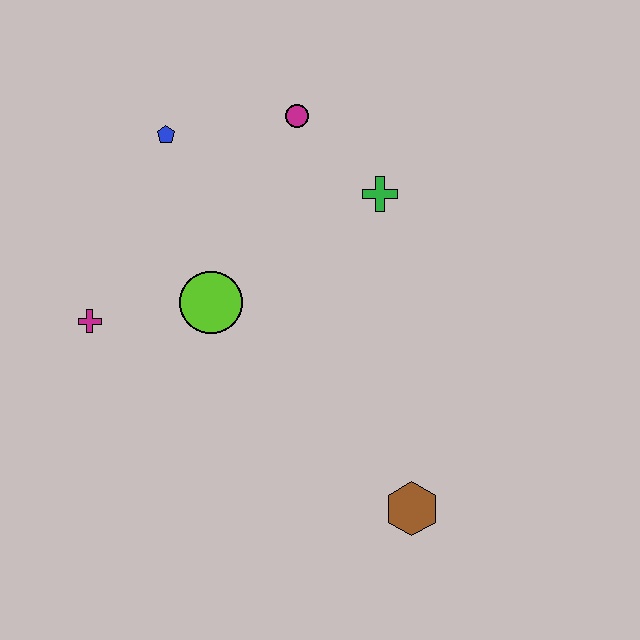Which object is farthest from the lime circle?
The brown hexagon is farthest from the lime circle.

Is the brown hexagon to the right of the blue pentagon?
Yes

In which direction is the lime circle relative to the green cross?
The lime circle is to the left of the green cross.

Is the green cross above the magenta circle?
No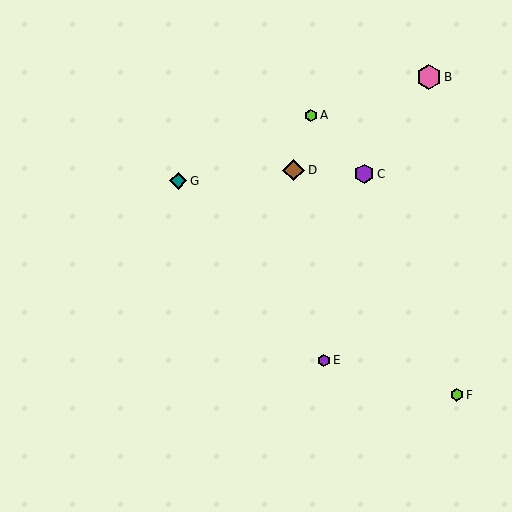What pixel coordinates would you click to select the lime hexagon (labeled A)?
Click at (311, 115) to select the lime hexagon A.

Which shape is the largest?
The pink hexagon (labeled B) is the largest.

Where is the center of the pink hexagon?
The center of the pink hexagon is at (429, 77).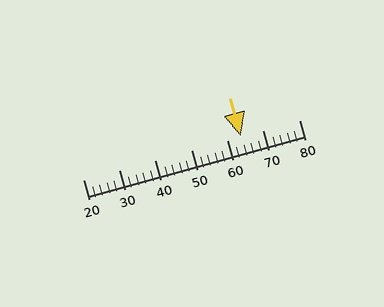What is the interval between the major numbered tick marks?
The major tick marks are spaced 10 units apart.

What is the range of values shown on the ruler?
The ruler shows values from 20 to 80.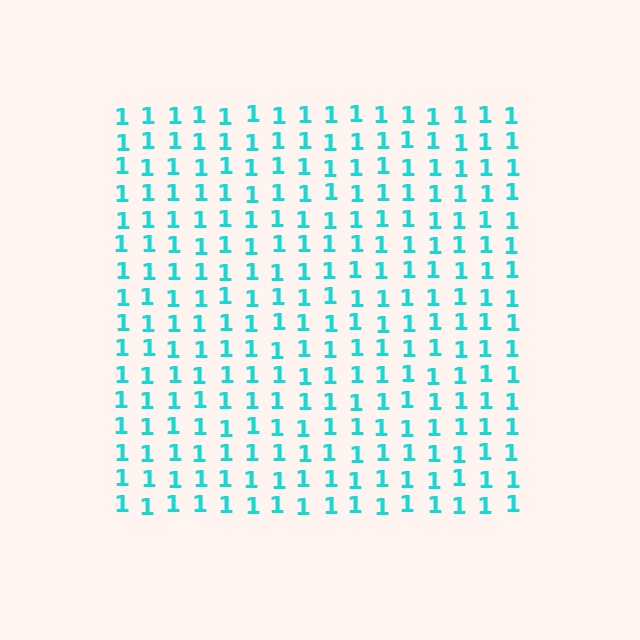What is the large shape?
The large shape is a square.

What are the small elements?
The small elements are digit 1's.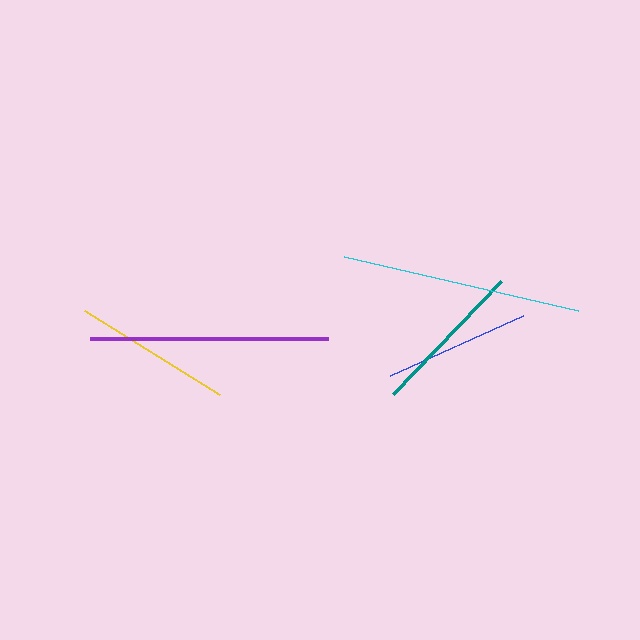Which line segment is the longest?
The cyan line is the longest at approximately 240 pixels.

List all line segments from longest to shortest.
From longest to shortest: cyan, purple, yellow, teal, blue.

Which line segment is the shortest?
The blue line is the shortest at approximately 146 pixels.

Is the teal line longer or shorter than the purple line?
The purple line is longer than the teal line.